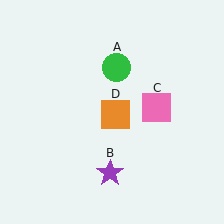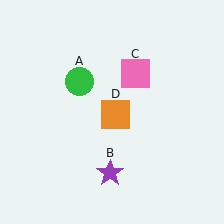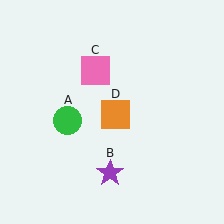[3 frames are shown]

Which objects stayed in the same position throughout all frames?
Purple star (object B) and orange square (object D) remained stationary.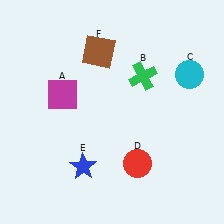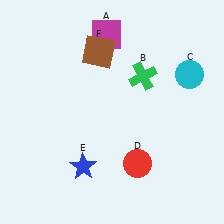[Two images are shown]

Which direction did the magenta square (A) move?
The magenta square (A) moved up.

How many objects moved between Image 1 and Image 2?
1 object moved between the two images.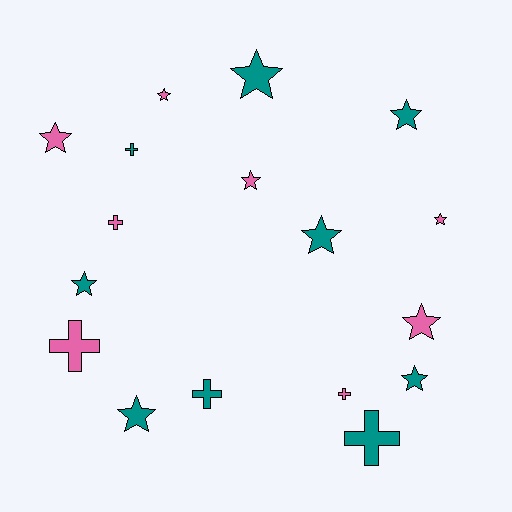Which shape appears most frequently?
Star, with 11 objects.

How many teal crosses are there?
There are 3 teal crosses.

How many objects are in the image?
There are 17 objects.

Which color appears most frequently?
Teal, with 9 objects.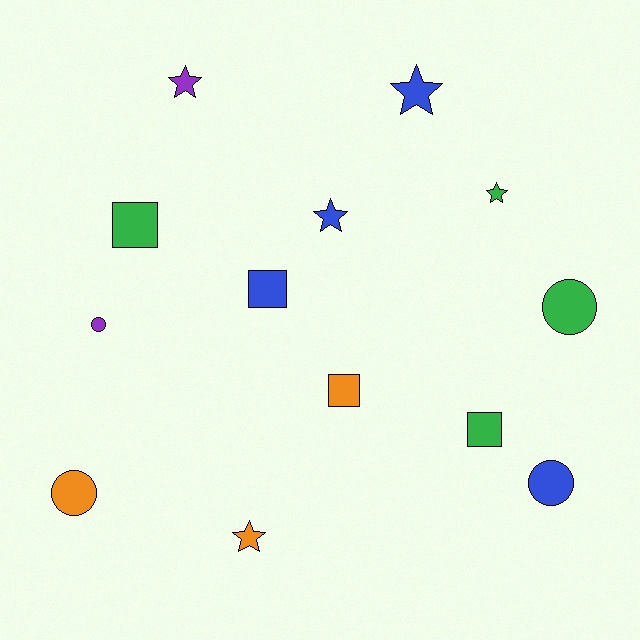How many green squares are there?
There are 2 green squares.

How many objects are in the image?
There are 13 objects.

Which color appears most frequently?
Green, with 4 objects.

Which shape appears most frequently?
Star, with 5 objects.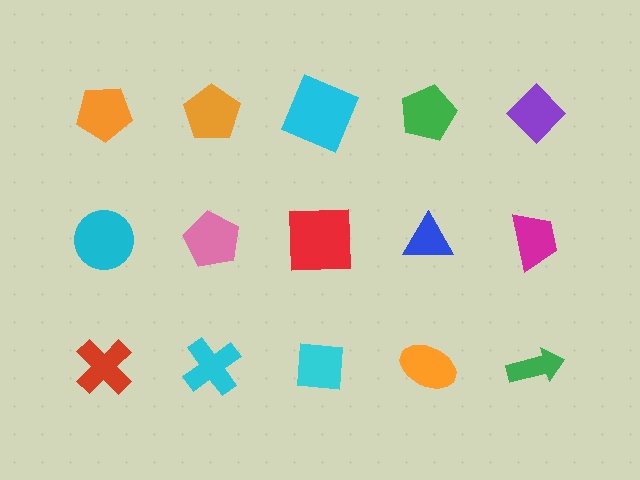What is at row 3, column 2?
A cyan cross.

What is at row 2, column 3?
A red square.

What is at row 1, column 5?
A purple diamond.